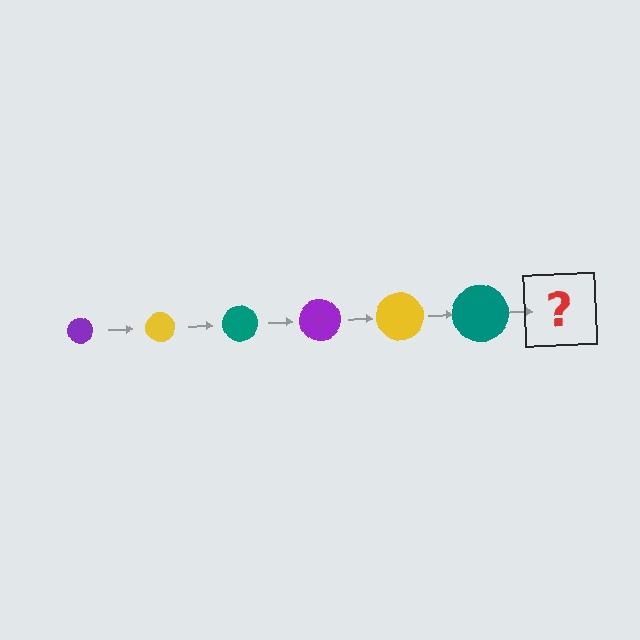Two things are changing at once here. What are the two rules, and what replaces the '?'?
The two rules are that the circle grows larger each step and the color cycles through purple, yellow, and teal. The '?' should be a purple circle, larger than the previous one.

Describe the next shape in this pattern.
It should be a purple circle, larger than the previous one.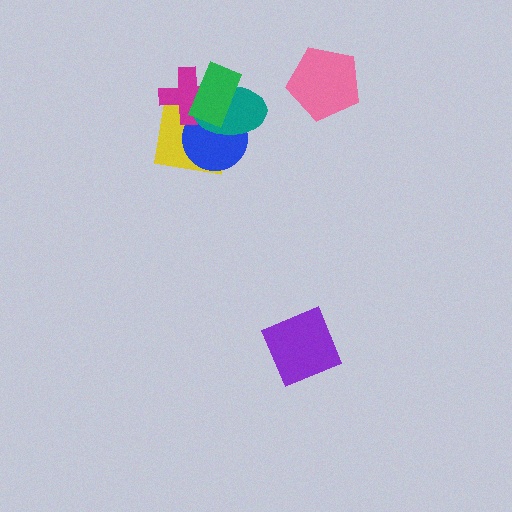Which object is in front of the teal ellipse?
The green rectangle is in front of the teal ellipse.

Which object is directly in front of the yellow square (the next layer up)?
The blue circle is directly in front of the yellow square.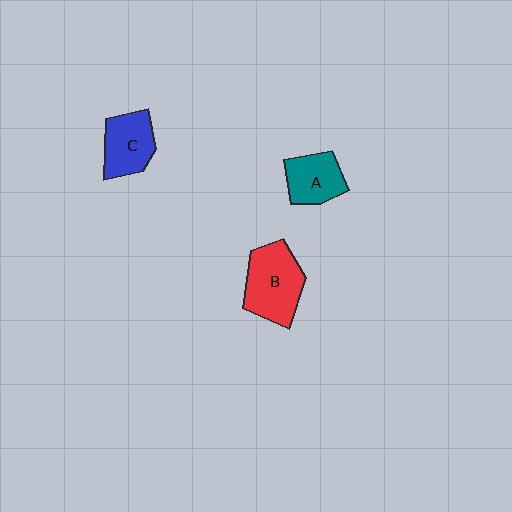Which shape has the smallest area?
Shape A (teal).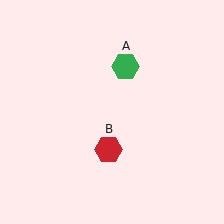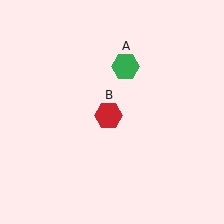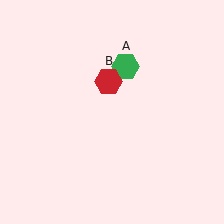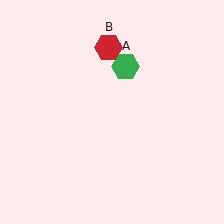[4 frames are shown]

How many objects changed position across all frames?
1 object changed position: red hexagon (object B).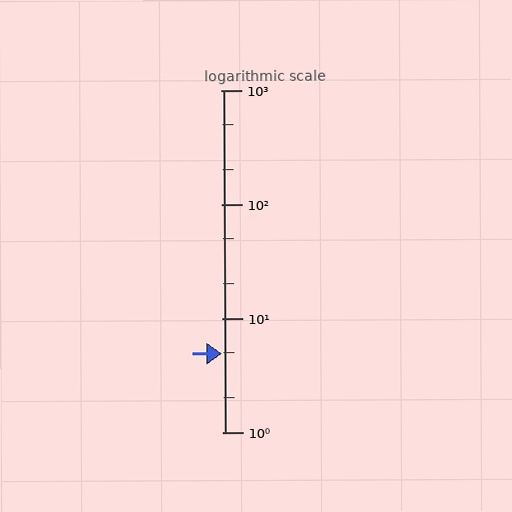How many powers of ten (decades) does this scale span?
The scale spans 3 decades, from 1 to 1000.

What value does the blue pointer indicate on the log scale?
The pointer indicates approximately 4.9.